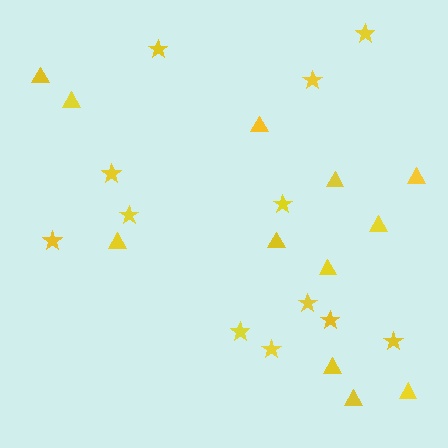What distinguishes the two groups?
There are 2 groups: one group of stars (12) and one group of triangles (12).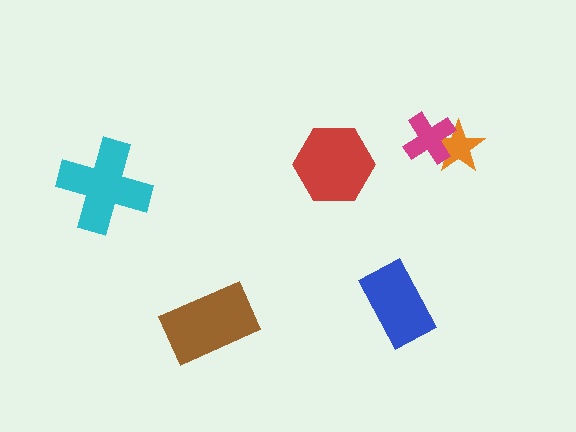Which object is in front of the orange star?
The magenta cross is in front of the orange star.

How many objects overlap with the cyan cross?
0 objects overlap with the cyan cross.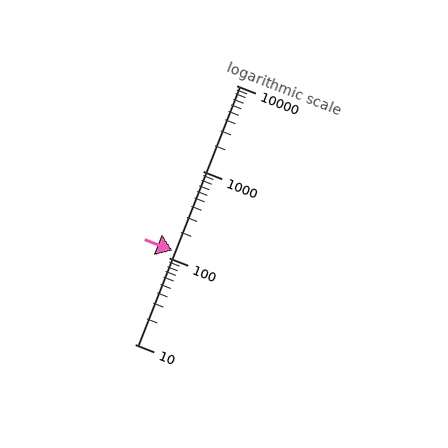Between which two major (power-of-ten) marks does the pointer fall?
The pointer is between 100 and 1000.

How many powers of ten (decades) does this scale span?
The scale spans 3 decades, from 10 to 10000.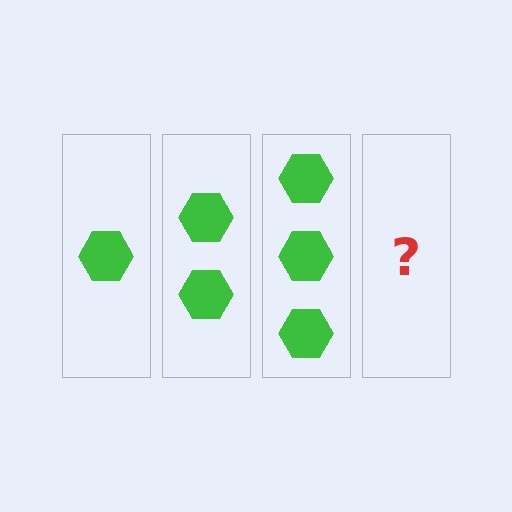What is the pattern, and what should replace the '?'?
The pattern is that each step adds one more hexagon. The '?' should be 4 hexagons.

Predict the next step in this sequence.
The next step is 4 hexagons.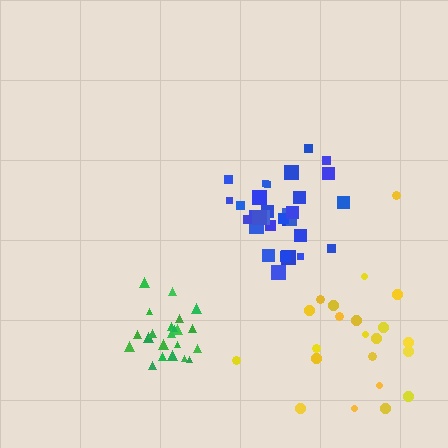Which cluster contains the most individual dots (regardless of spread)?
Blue (31).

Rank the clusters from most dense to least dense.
green, blue, yellow.